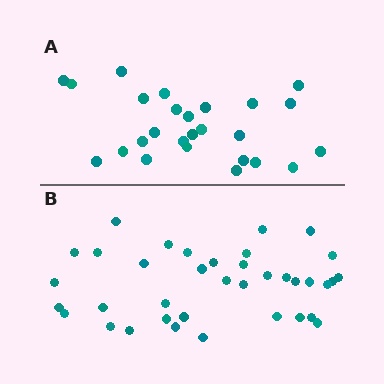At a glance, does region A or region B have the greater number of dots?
Region B (the bottom region) has more dots.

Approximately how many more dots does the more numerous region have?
Region B has roughly 12 or so more dots than region A.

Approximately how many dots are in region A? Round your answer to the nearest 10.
About 30 dots. (The exact count is 26, which rounds to 30.)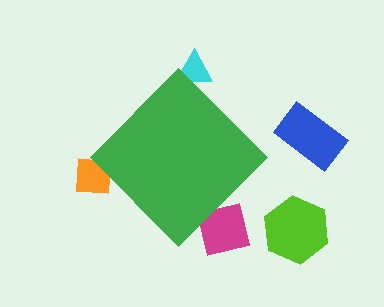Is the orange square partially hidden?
Yes, the orange square is partially hidden behind the green diamond.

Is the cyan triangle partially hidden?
Yes, the cyan triangle is partially hidden behind the green diamond.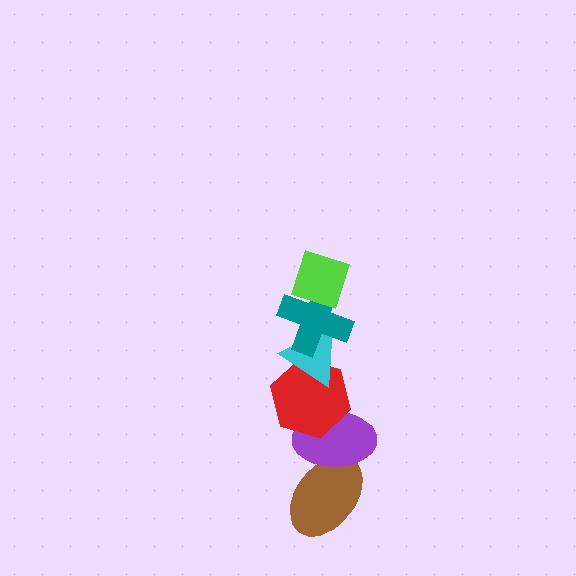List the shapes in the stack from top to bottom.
From top to bottom: the lime diamond, the teal cross, the cyan triangle, the red hexagon, the purple ellipse, the brown ellipse.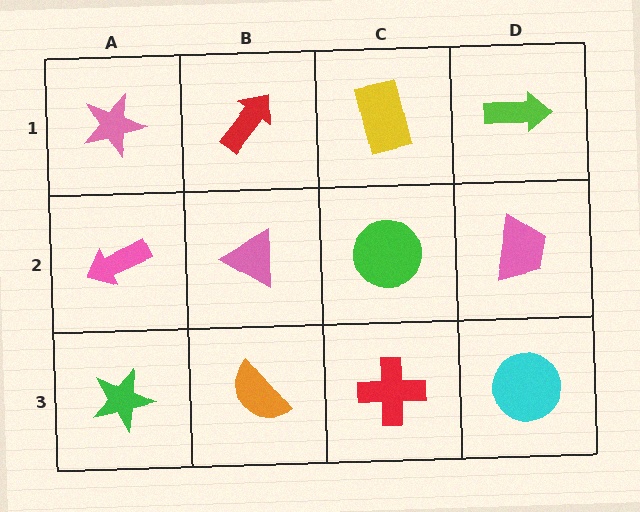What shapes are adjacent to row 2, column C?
A yellow rectangle (row 1, column C), a red cross (row 3, column C), a pink triangle (row 2, column B), a pink trapezoid (row 2, column D).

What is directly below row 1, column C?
A green circle.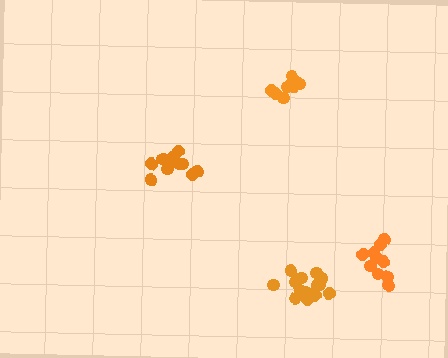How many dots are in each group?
Group 1: 10 dots, Group 2: 10 dots, Group 3: 16 dots, Group 4: 11 dots (47 total).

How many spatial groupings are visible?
There are 4 spatial groupings.